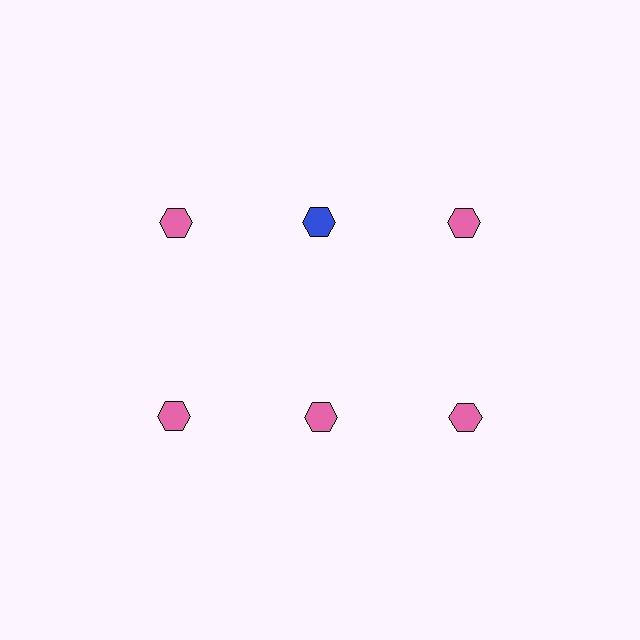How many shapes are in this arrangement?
There are 6 shapes arranged in a grid pattern.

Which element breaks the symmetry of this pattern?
The blue hexagon in the top row, second from left column breaks the symmetry. All other shapes are pink hexagons.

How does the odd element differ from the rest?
It has a different color: blue instead of pink.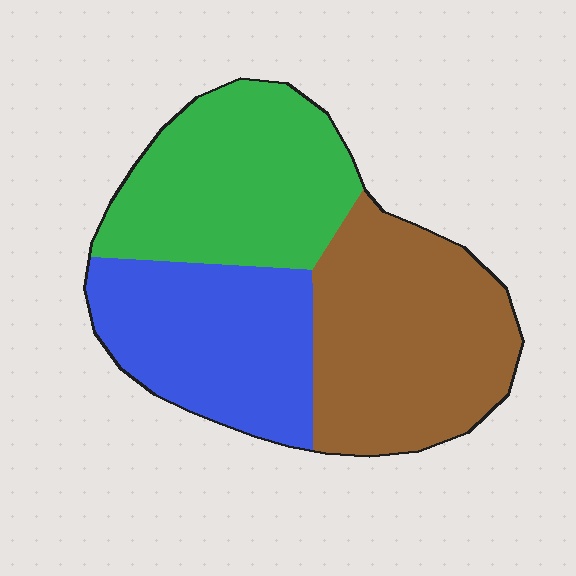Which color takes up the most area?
Brown, at roughly 35%.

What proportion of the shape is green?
Green takes up about one third (1/3) of the shape.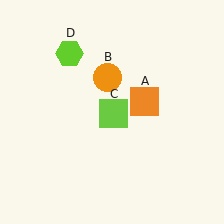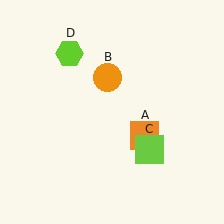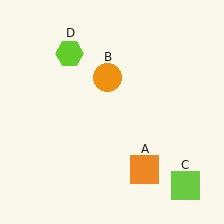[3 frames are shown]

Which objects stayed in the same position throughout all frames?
Orange circle (object B) and lime hexagon (object D) remained stationary.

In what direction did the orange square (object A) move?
The orange square (object A) moved down.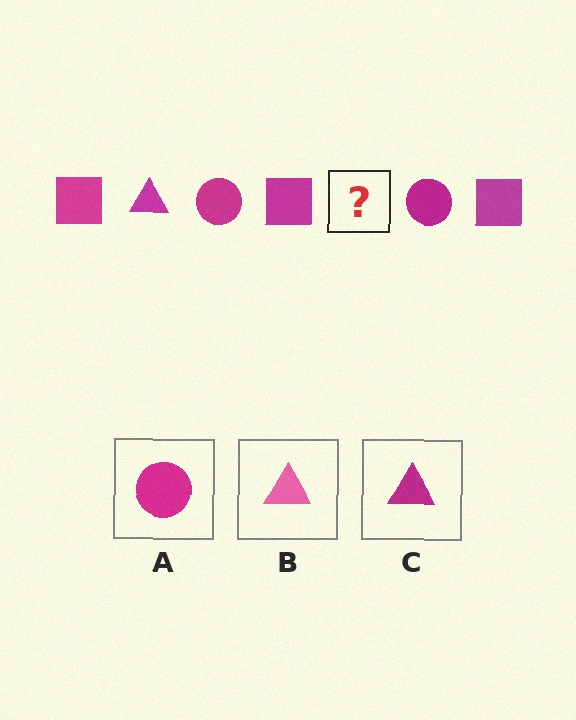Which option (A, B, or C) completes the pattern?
C.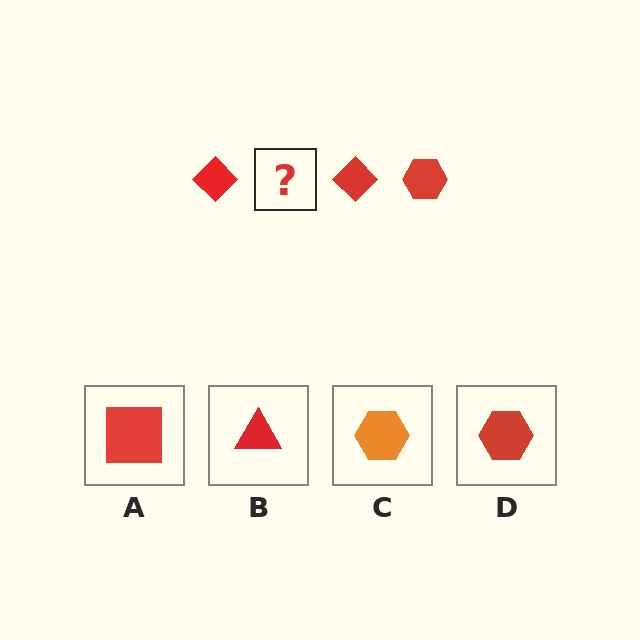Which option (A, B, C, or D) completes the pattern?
D.